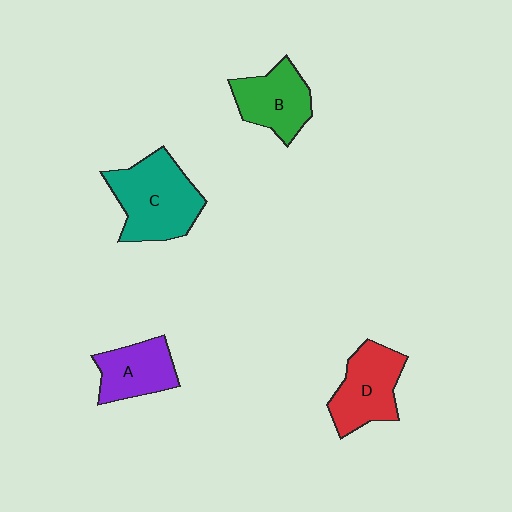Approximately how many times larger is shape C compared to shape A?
Approximately 1.6 times.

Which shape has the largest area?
Shape C (teal).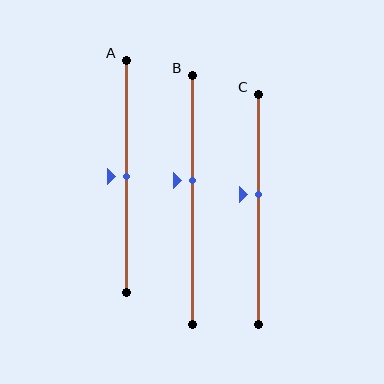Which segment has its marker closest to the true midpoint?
Segment A has its marker closest to the true midpoint.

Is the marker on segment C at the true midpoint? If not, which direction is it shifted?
No, the marker on segment C is shifted upward by about 7% of the segment length.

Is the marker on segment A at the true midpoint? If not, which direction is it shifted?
Yes, the marker on segment A is at the true midpoint.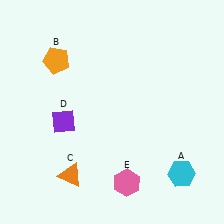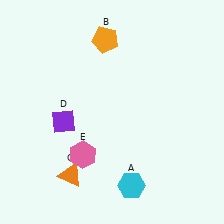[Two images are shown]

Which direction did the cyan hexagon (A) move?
The cyan hexagon (A) moved left.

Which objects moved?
The objects that moved are: the cyan hexagon (A), the orange pentagon (B), the pink hexagon (E).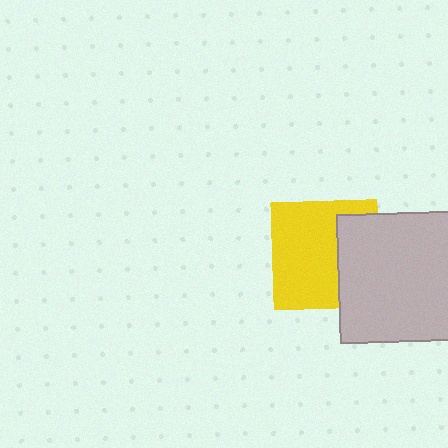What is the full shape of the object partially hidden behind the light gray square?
The partially hidden object is a yellow square.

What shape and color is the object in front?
The object in front is a light gray square.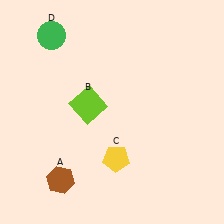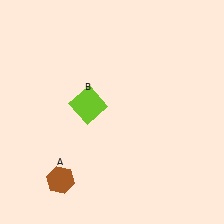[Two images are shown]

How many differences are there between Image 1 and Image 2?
There are 2 differences between the two images.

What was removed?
The green circle (D), the yellow pentagon (C) were removed in Image 2.